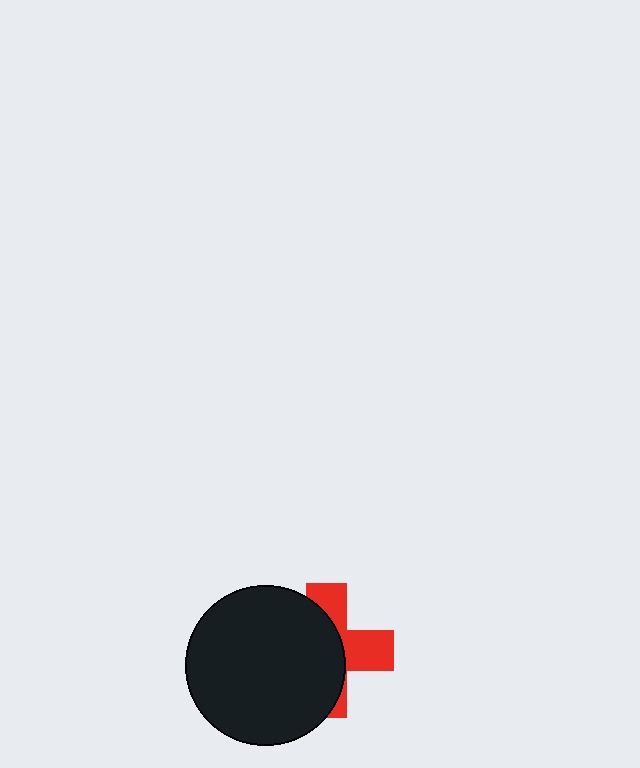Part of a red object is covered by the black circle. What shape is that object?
It is a cross.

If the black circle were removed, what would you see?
You would see the complete red cross.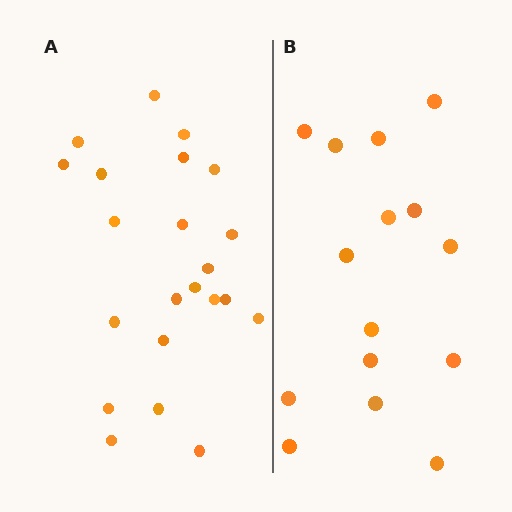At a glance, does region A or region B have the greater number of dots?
Region A (the left region) has more dots.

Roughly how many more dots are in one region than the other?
Region A has roughly 8 or so more dots than region B.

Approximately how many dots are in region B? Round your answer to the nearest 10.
About 20 dots. (The exact count is 15, which rounds to 20.)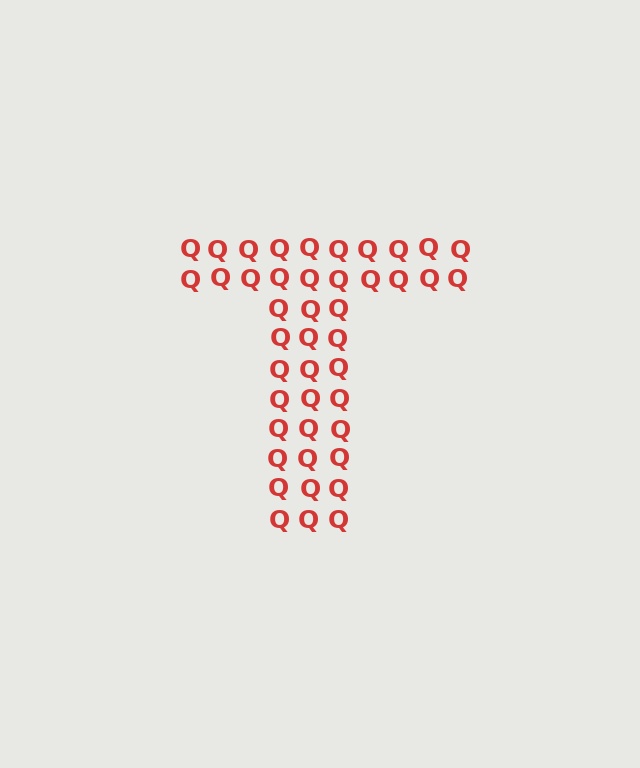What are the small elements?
The small elements are letter Q's.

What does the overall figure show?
The overall figure shows the letter T.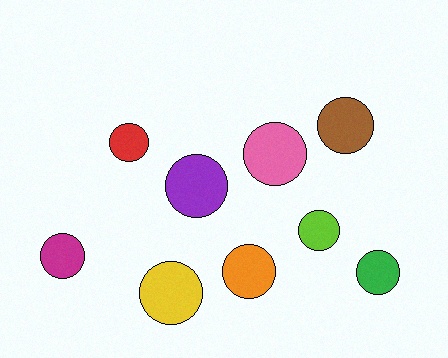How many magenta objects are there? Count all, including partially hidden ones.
There is 1 magenta object.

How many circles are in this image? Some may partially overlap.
There are 9 circles.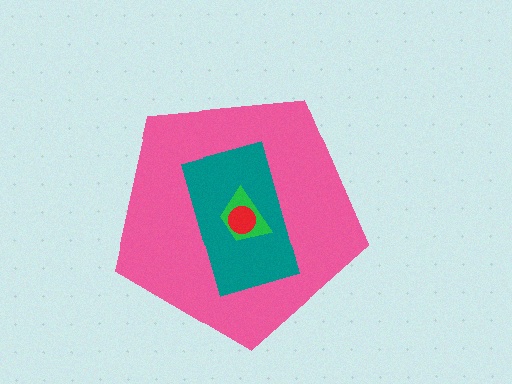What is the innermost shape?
The red circle.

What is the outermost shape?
The pink pentagon.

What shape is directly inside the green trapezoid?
The red circle.